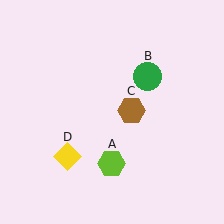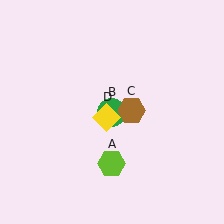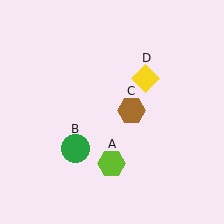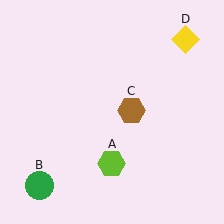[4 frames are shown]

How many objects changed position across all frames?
2 objects changed position: green circle (object B), yellow diamond (object D).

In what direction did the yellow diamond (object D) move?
The yellow diamond (object D) moved up and to the right.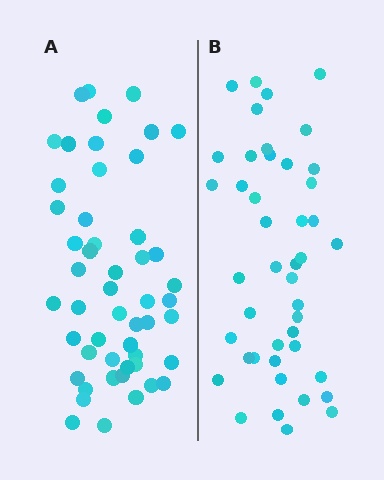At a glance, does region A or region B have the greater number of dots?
Region A (the left region) has more dots.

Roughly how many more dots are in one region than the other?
Region A has roughly 8 or so more dots than region B.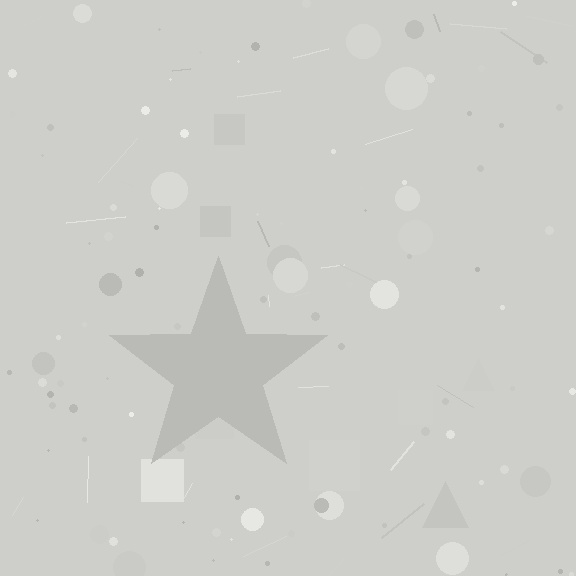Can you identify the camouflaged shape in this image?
The camouflaged shape is a star.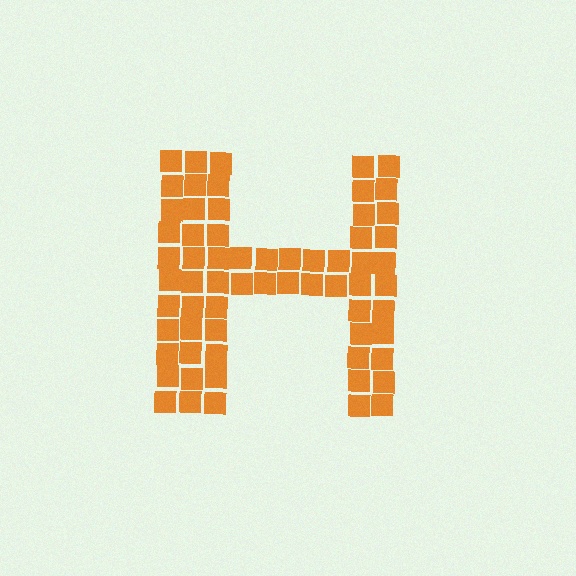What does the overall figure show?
The overall figure shows the letter H.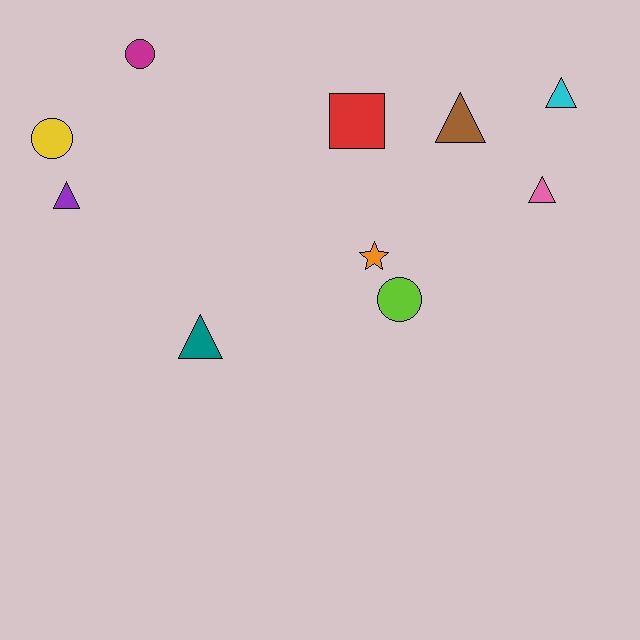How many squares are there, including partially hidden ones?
There is 1 square.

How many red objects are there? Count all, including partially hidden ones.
There is 1 red object.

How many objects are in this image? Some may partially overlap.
There are 10 objects.